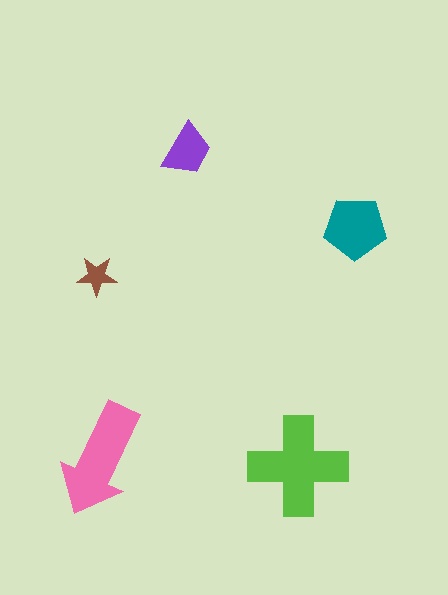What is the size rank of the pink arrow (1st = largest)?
2nd.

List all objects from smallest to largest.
The brown star, the purple trapezoid, the teal pentagon, the pink arrow, the lime cross.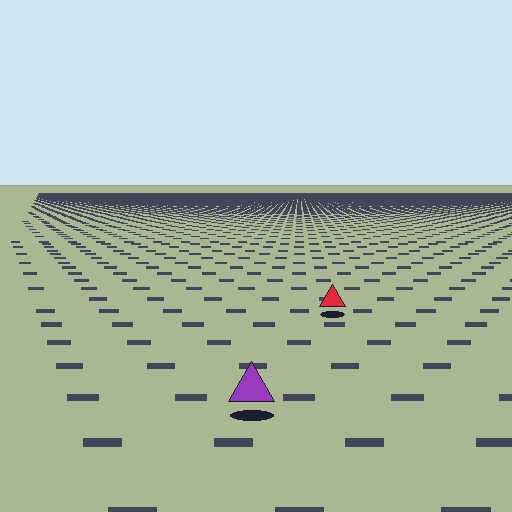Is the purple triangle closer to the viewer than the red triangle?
Yes. The purple triangle is closer — you can tell from the texture gradient: the ground texture is coarser near it.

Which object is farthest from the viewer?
The red triangle is farthest from the viewer. It appears smaller and the ground texture around it is denser.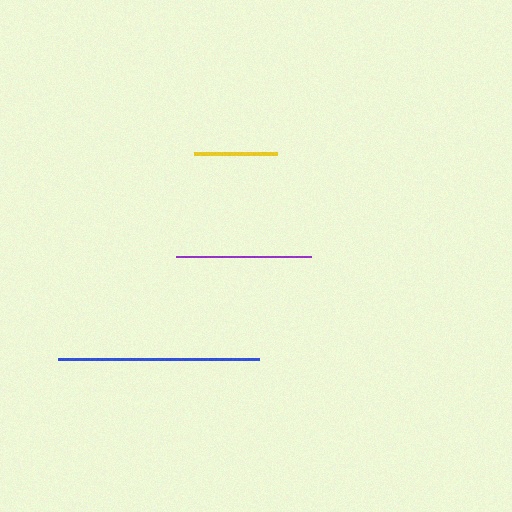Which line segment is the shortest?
The yellow line is the shortest at approximately 83 pixels.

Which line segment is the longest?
The blue line is the longest at approximately 200 pixels.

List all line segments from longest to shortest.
From longest to shortest: blue, purple, yellow.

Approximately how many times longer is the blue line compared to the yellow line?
The blue line is approximately 2.4 times the length of the yellow line.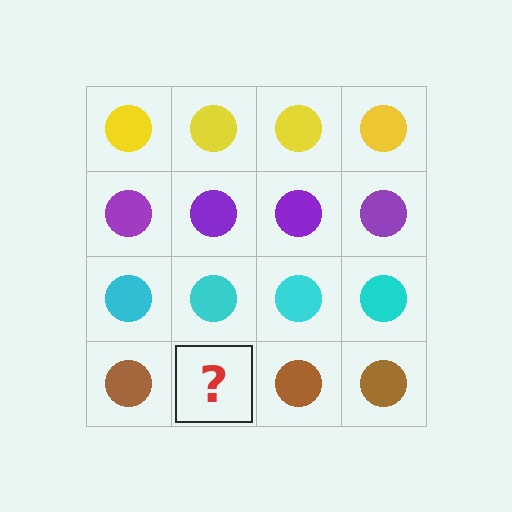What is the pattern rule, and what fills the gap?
The rule is that each row has a consistent color. The gap should be filled with a brown circle.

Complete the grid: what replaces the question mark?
The question mark should be replaced with a brown circle.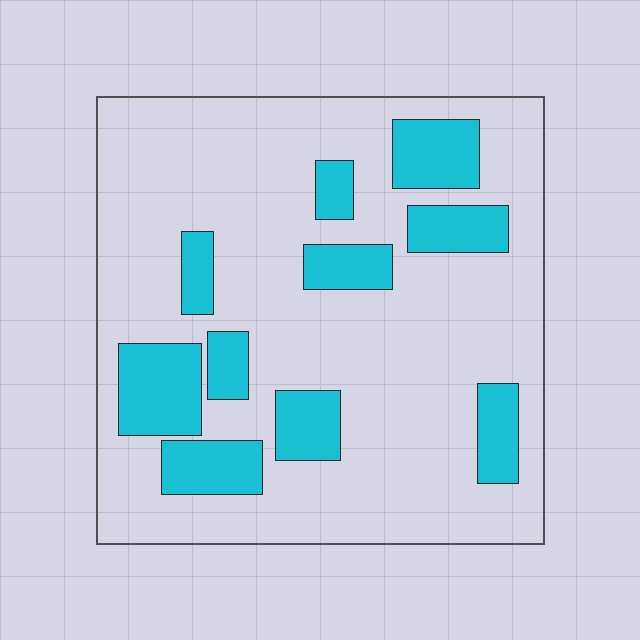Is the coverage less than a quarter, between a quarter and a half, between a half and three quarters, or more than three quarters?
Less than a quarter.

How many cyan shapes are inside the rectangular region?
10.